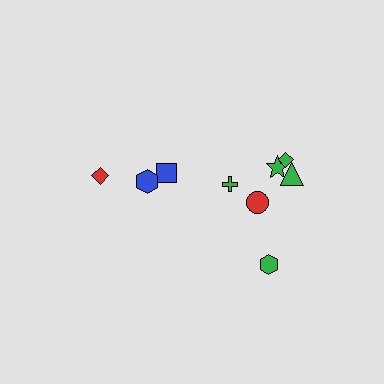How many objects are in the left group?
There are 3 objects.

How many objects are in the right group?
There are 6 objects.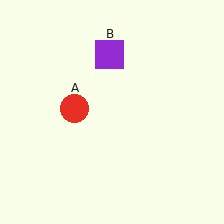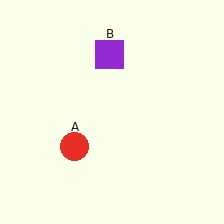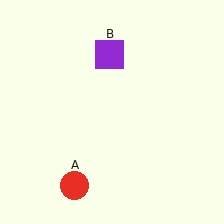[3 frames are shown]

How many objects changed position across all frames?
1 object changed position: red circle (object A).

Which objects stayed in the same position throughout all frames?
Purple square (object B) remained stationary.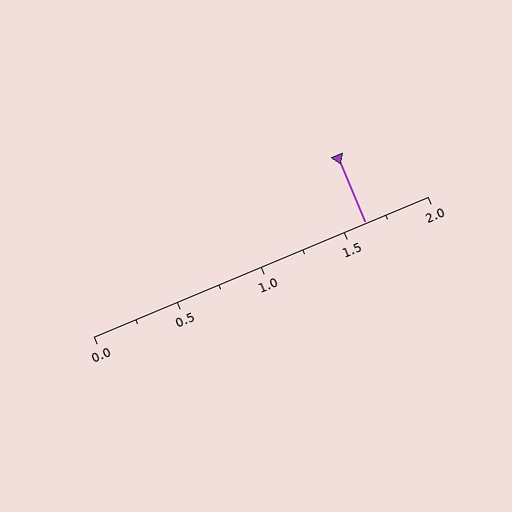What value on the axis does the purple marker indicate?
The marker indicates approximately 1.62.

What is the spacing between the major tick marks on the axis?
The major ticks are spaced 0.5 apart.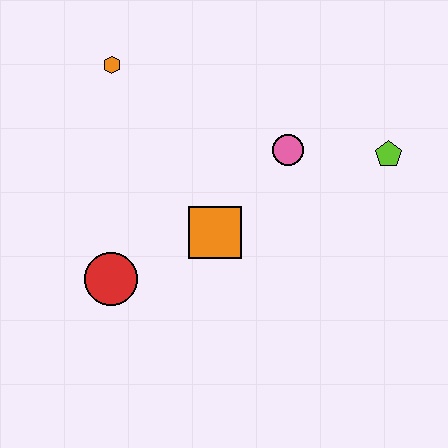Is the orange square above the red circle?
Yes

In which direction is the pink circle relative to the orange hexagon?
The pink circle is to the right of the orange hexagon.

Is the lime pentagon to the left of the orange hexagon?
No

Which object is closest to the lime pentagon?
The pink circle is closest to the lime pentagon.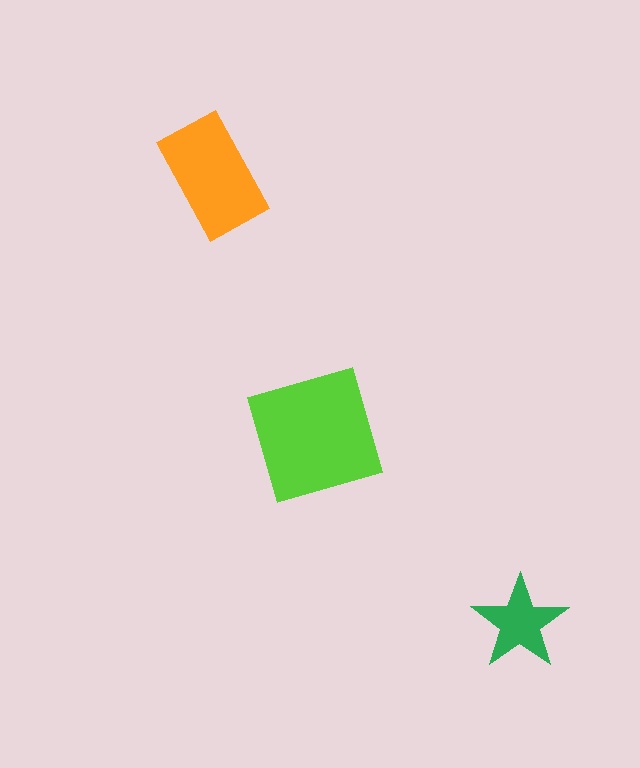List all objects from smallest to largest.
The green star, the orange rectangle, the lime square.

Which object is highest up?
The orange rectangle is topmost.